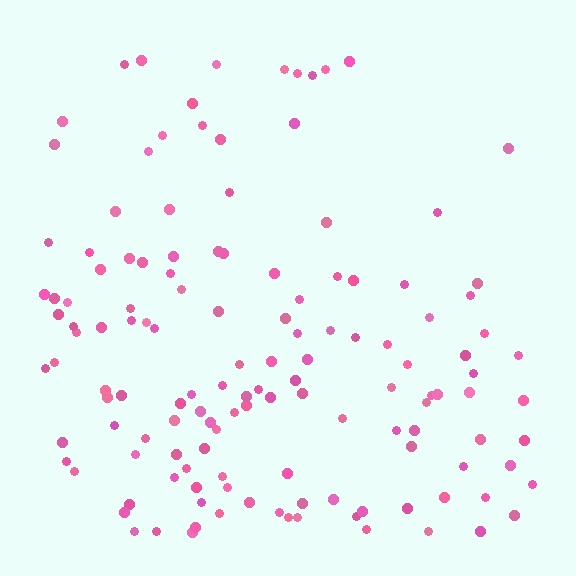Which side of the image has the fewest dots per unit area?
The top.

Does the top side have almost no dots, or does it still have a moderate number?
Still a moderate number, just noticeably fewer than the bottom.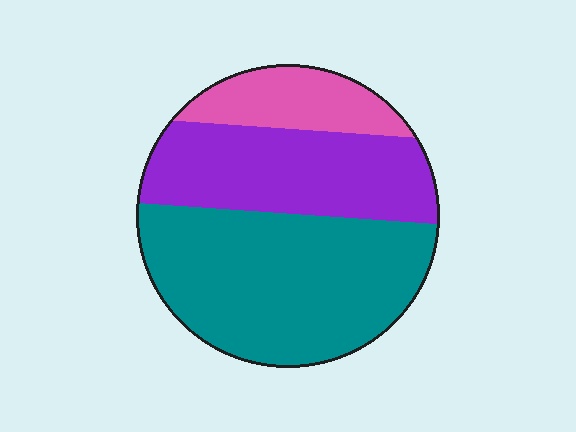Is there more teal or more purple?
Teal.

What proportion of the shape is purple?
Purple covers roughly 35% of the shape.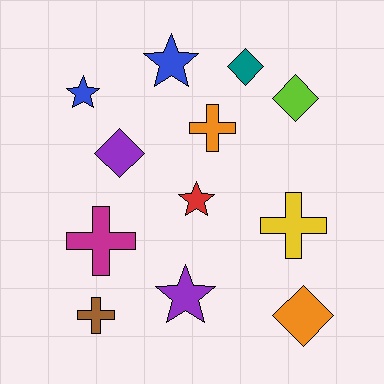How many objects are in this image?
There are 12 objects.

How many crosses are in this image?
There are 4 crosses.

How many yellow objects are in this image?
There is 1 yellow object.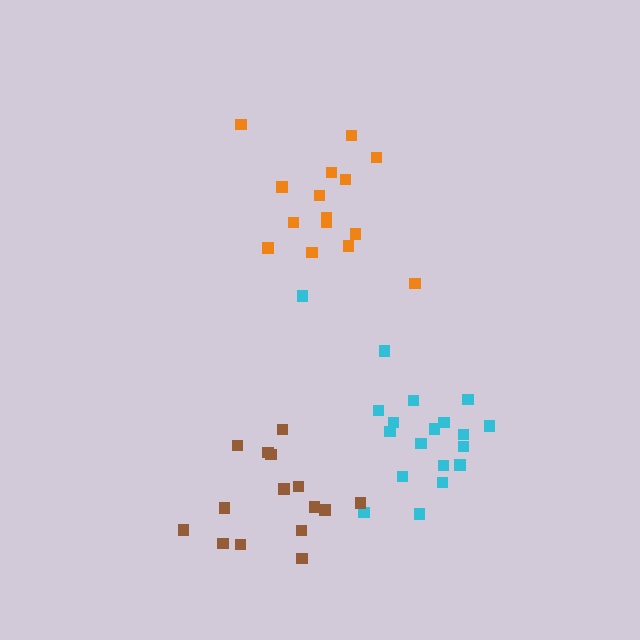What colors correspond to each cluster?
The clusters are colored: cyan, orange, brown.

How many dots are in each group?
Group 1: 19 dots, Group 2: 16 dots, Group 3: 15 dots (50 total).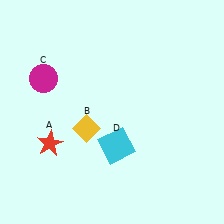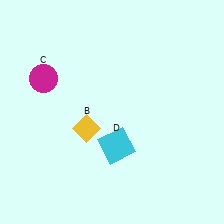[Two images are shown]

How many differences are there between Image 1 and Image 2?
There is 1 difference between the two images.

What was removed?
The red star (A) was removed in Image 2.